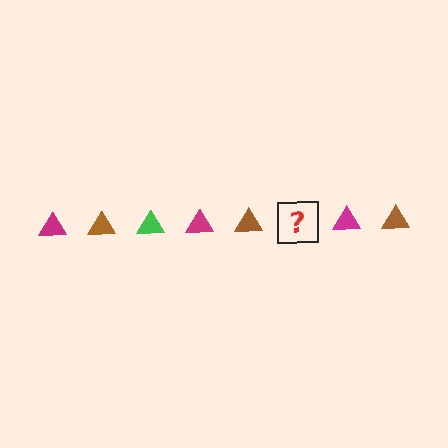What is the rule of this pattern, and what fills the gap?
The rule is that the pattern cycles through magenta, brown, green triangles. The gap should be filled with a green triangle.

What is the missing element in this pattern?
The missing element is a green triangle.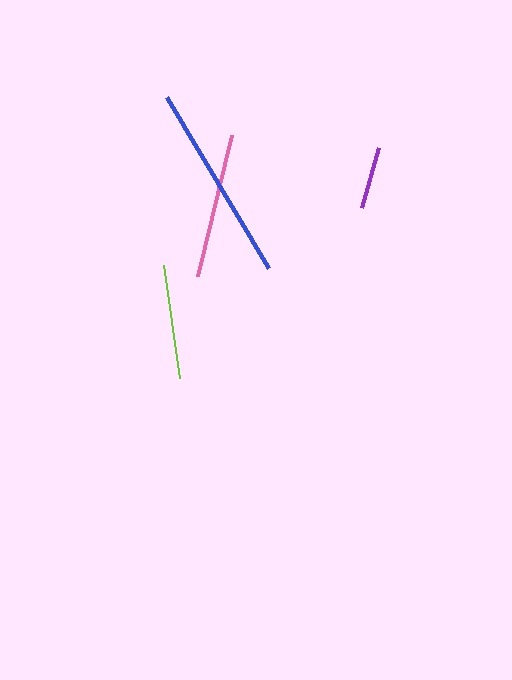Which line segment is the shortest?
The purple line is the shortest at approximately 62 pixels.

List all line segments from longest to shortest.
From longest to shortest: blue, pink, lime, purple.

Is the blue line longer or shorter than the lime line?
The blue line is longer than the lime line.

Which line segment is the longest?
The blue line is the longest at approximately 199 pixels.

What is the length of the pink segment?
The pink segment is approximately 144 pixels long.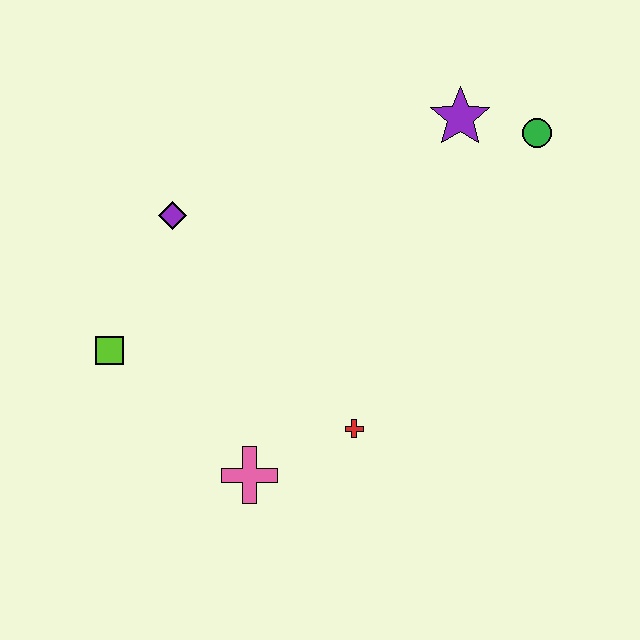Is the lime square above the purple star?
No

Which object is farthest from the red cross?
The green circle is farthest from the red cross.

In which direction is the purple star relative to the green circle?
The purple star is to the left of the green circle.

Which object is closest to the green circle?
The purple star is closest to the green circle.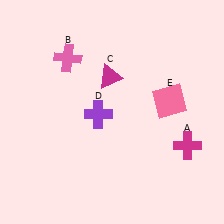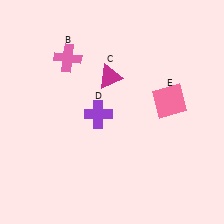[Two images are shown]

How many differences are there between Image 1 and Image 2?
There is 1 difference between the two images.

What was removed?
The magenta cross (A) was removed in Image 2.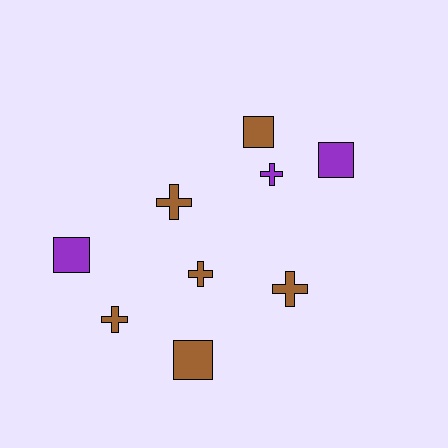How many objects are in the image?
There are 9 objects.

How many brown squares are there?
There are 2 brown squares.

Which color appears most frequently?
Brown, with 6 objects.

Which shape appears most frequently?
Cross, with 5 objects.